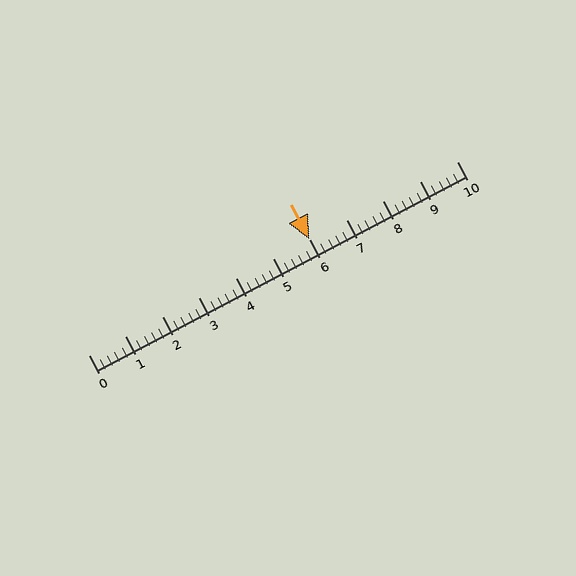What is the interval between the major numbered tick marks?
The major tick marks are spaced 1 units apart.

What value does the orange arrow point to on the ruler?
The orange arrow points to approximately 6.0.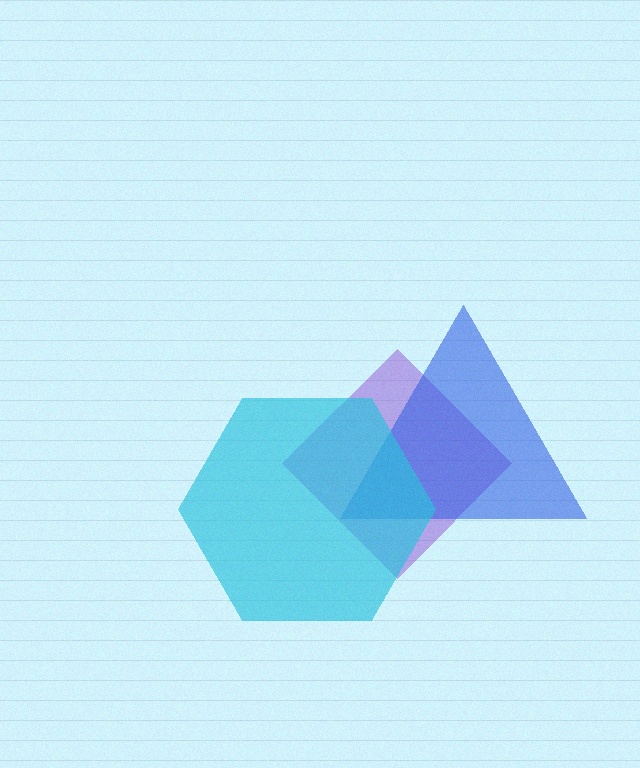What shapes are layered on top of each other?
The layered shapes are: a purple diamond, a blue triangle, a cyan hexagon.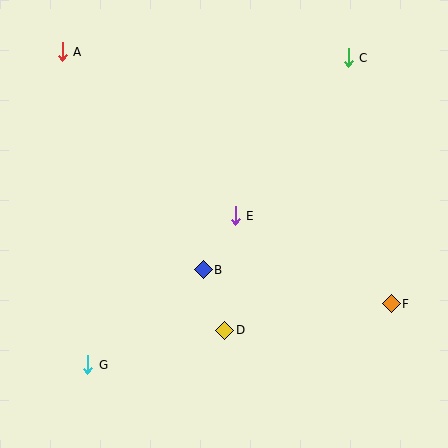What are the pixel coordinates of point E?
Point E is at (235, 216).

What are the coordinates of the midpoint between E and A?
The midpoint between E and A is at (149, 134).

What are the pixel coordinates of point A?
Point A is at (62, 52).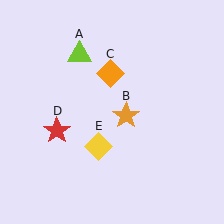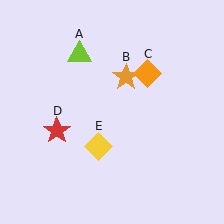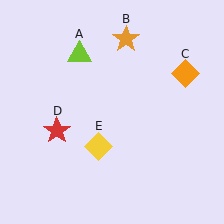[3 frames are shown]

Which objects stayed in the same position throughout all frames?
Lime triangle (object A) and red star (object D) and yellow diamond (object E) remained stationary.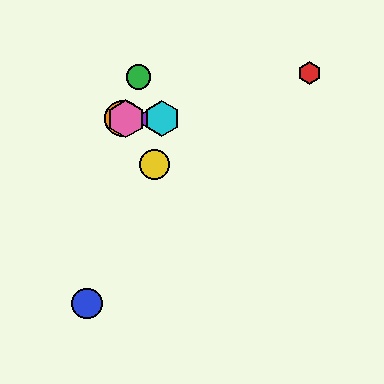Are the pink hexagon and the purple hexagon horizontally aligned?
Yes, both are at y≈119.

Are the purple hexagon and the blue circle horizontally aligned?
No, the purple hexagon is at y≈119 and the blue circle is at y≈303.